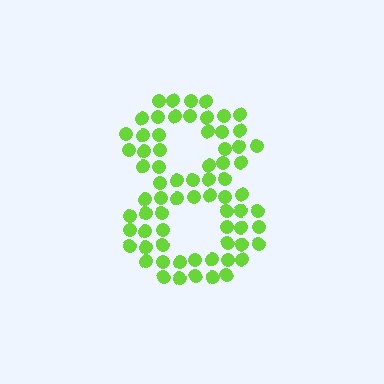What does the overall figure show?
The overall figure shows the digit 8.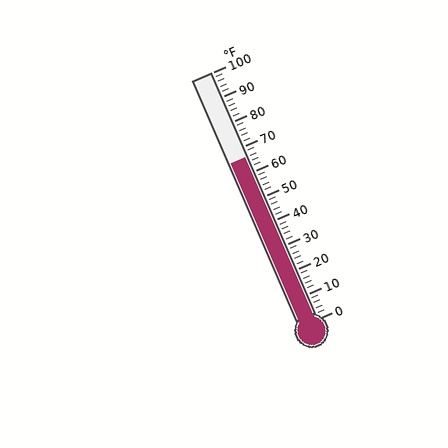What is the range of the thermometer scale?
The thermometer scale ranges from 0°F to 100°F.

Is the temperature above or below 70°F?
The temperature is below 70°F.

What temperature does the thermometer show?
The thermometer shows approximately 66°F.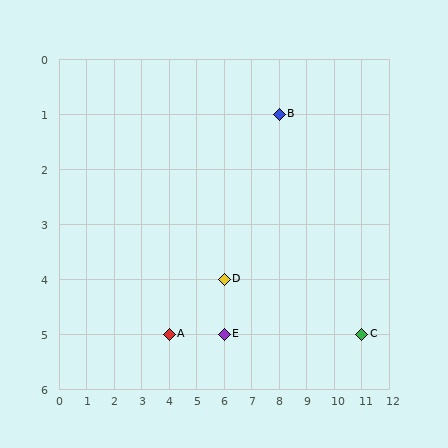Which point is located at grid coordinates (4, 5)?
Point A is at (4, 5).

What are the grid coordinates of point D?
Point D is at grid coordinates (6, 4).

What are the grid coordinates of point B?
Point B is at grid coordinates (8, 1).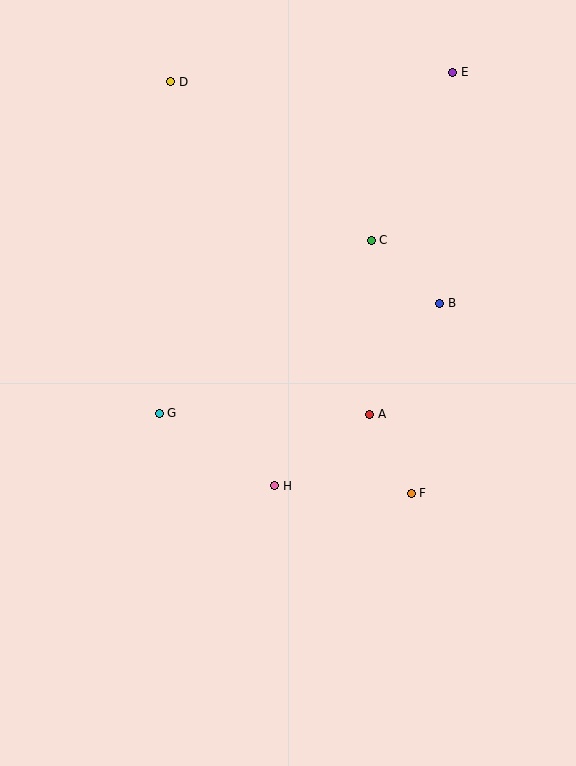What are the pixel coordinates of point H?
Point H is at (275, 486).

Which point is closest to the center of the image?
Point A at (370, 414) is closest to the center.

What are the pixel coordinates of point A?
Point A is at (370, 414).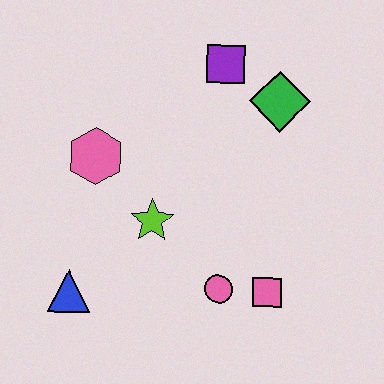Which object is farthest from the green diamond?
The blue triangle is farthest from the green diamond.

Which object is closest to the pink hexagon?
The lime star is closest to the pink hexagon.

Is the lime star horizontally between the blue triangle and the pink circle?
Yes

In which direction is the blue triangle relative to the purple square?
The blue triangle is below the purple square.